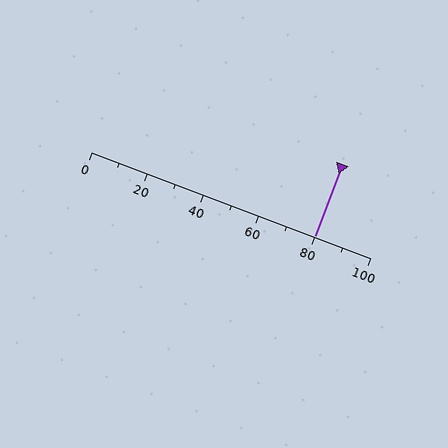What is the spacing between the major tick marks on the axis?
The major ticks are spaced 20 apart.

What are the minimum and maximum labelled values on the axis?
The axis runs from 0 to 100.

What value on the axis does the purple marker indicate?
The marker indicates approximately 80.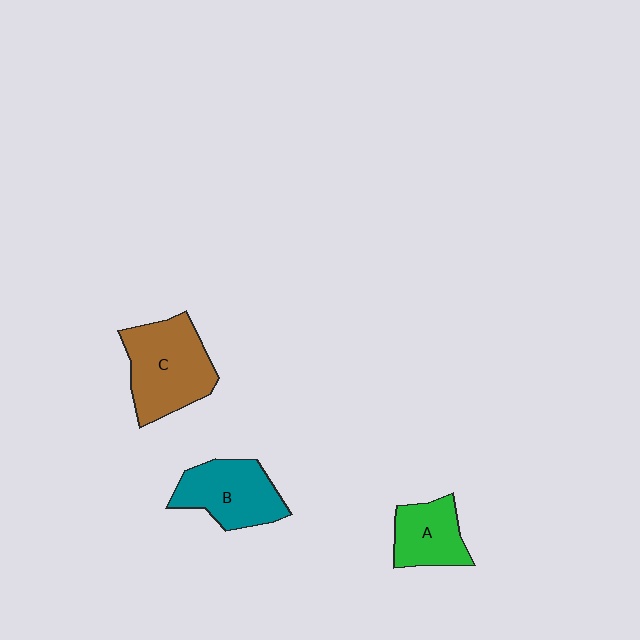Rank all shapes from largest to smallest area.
From largest to smallest: C (brown), B (teal), A (green).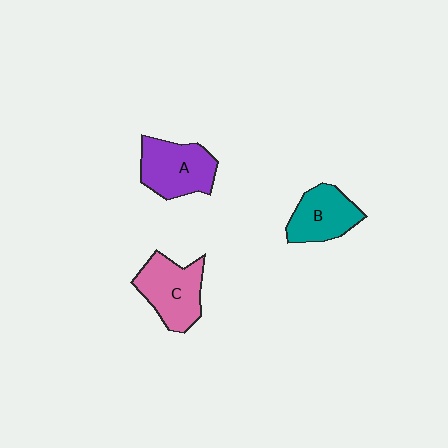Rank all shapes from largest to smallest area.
From largest to smallest: C (pink), A (purple), B (teal).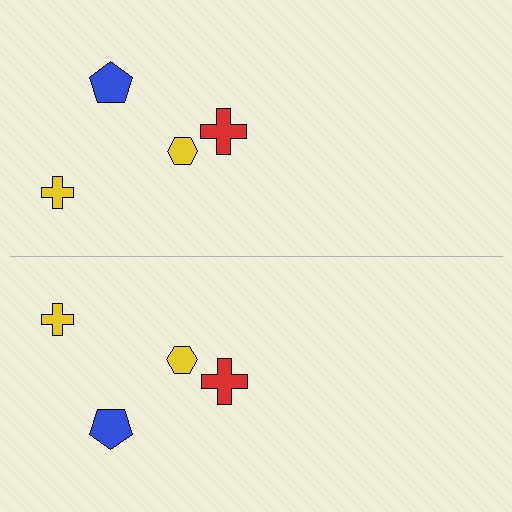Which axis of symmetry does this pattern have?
The pattern has a horizontal axis of symmetry running through the center of the image.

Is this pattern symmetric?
Yes, this pattern has bilateral (reflection) symmetry.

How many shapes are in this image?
There are 8 shapes in this image.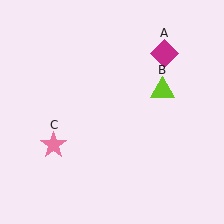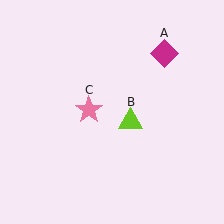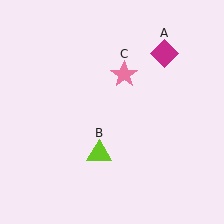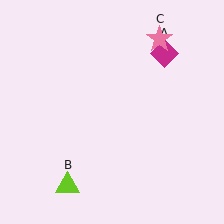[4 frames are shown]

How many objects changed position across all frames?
2 objects changed position: lime triangle (object B), pink star (object C).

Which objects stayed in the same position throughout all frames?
Magenta diamond (object A) remained stationary.